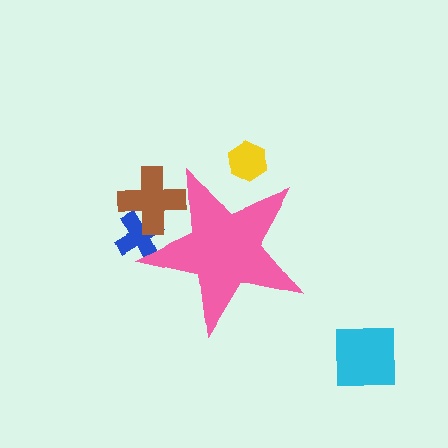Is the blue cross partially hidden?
Yes, the blue cross is partially hidden behind the pink star.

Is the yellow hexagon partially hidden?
Yes, the yellow hexagon is partially hidden behind the pink star.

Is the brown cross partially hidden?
Yes, the brown cross is partially hidden behind the pink star.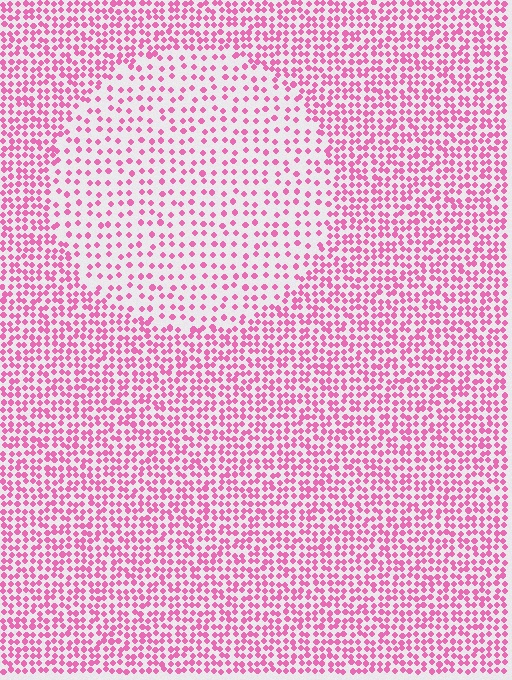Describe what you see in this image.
The image contains small pink elements arranged at two different densities. A circle-shaped region is visible where the elements are less densely packed than the surrounding area.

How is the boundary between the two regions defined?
The boundary is defined by a change in element density (approximately 2.1x ratio). All elements are the same color, size, and shape.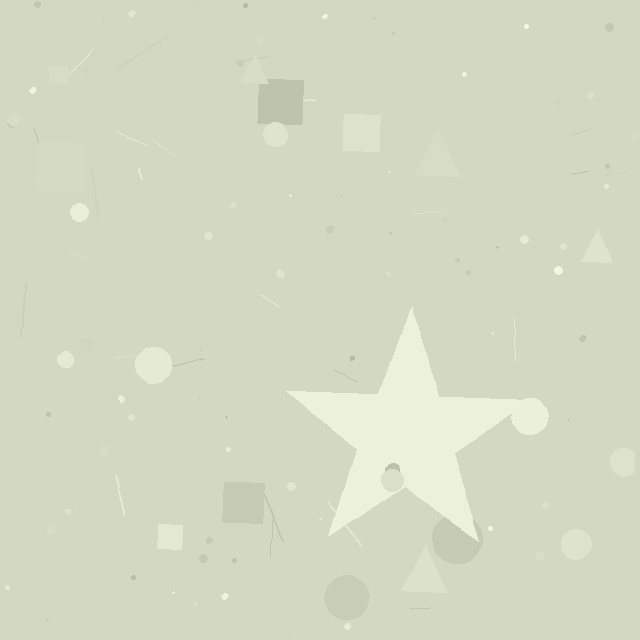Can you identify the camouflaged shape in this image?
The camouflaged shape is a star.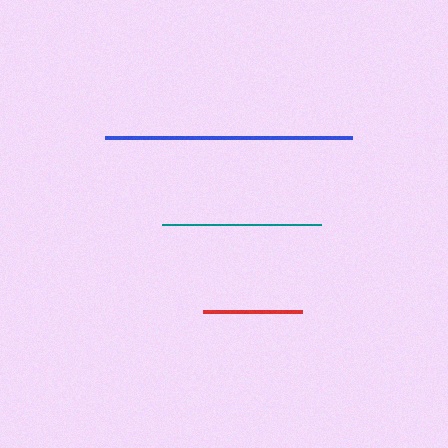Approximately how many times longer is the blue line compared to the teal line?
The blue line is approximately 1.6 times the length of the teal line.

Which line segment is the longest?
The blue line is the longest at approximately 247 pixels.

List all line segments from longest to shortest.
From longest to shortest: blue, teal, red.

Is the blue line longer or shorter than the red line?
The blue line is longer than the red line.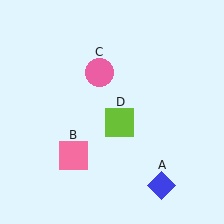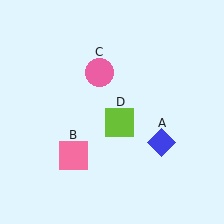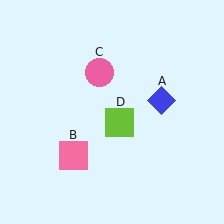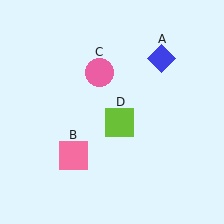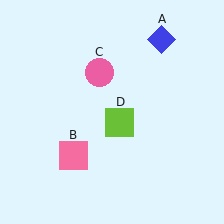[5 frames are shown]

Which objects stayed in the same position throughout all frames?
Pink square (object B) and pink circle (object C) and lime square (object D) remained stationary.